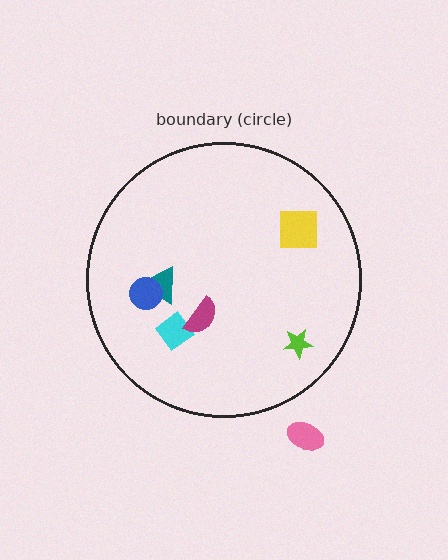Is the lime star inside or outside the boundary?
Inside.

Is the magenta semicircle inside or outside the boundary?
Inside.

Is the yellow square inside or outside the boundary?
Inside.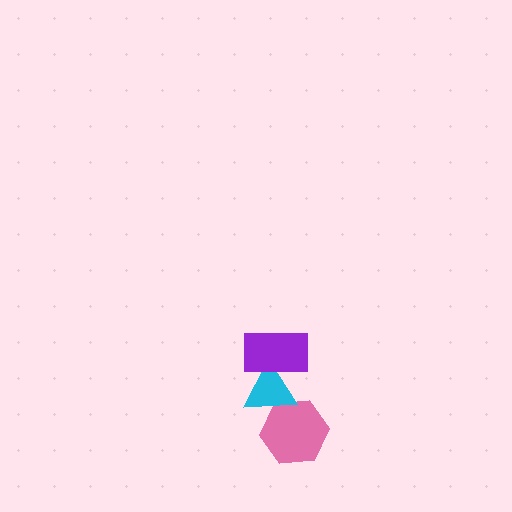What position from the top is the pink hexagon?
The pink hexagon is 3rd from the top.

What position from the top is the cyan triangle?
The cyan triangle is 2nd from the top.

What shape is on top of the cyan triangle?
The purple rectangle is on top of the cyan triangle.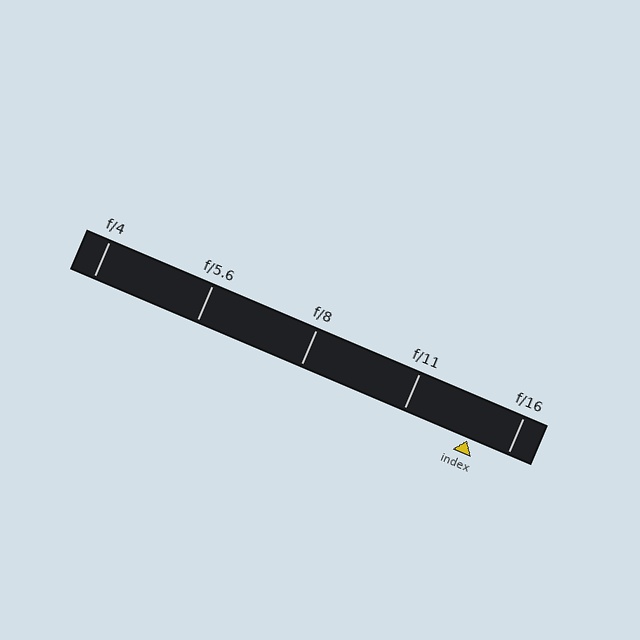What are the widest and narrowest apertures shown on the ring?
The widest aperture shown is f/4 and the narrowest is f/16.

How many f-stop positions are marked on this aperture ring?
There are 5 f-stop positions marked.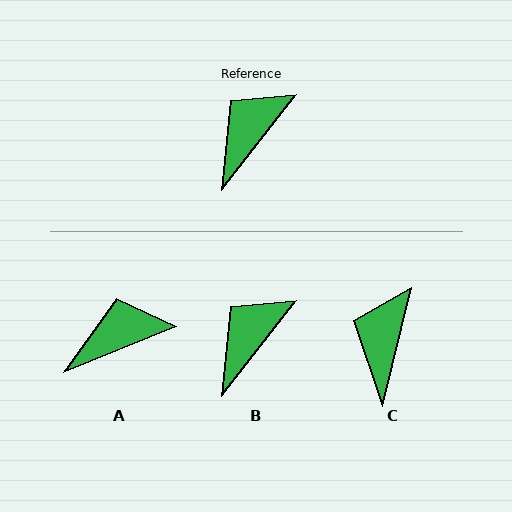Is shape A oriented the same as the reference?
No, it is off by about 30 degrees.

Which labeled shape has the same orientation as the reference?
B.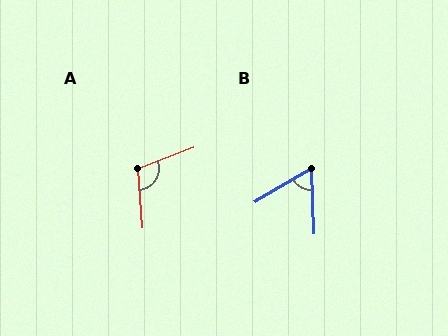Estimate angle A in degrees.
Approximately 106 degrees.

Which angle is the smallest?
B, at approximately 62 degrees.